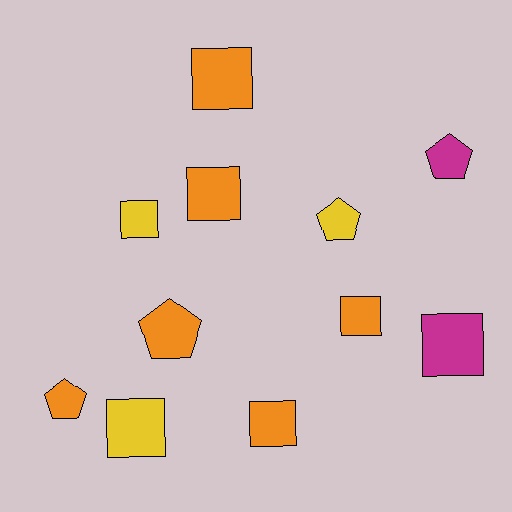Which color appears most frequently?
Orange, with 6 objects.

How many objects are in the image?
There are 11 objects.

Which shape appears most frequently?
Square, with 7 objects.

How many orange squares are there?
There are 4 orange squares.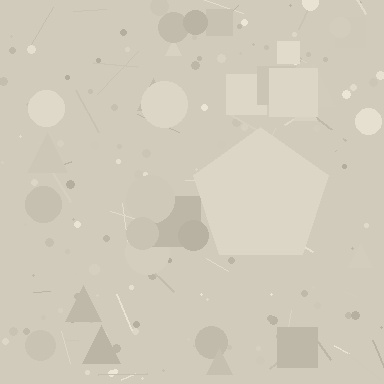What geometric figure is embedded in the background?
A pentagon is embedded in the background.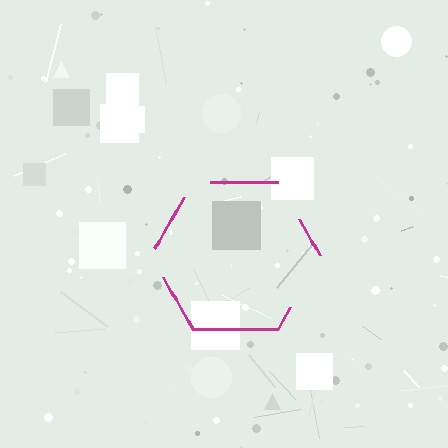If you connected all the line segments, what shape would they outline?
They would outline a hexagon.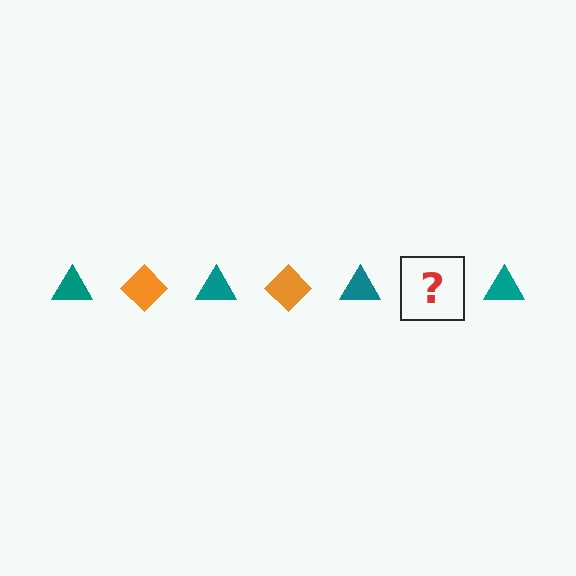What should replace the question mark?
The question mark should be replaced with an orange diamond.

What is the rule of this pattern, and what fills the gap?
The rule is that the pattern alternates between teal triangle and orange diamond. The gap should be filled with an orange diamond.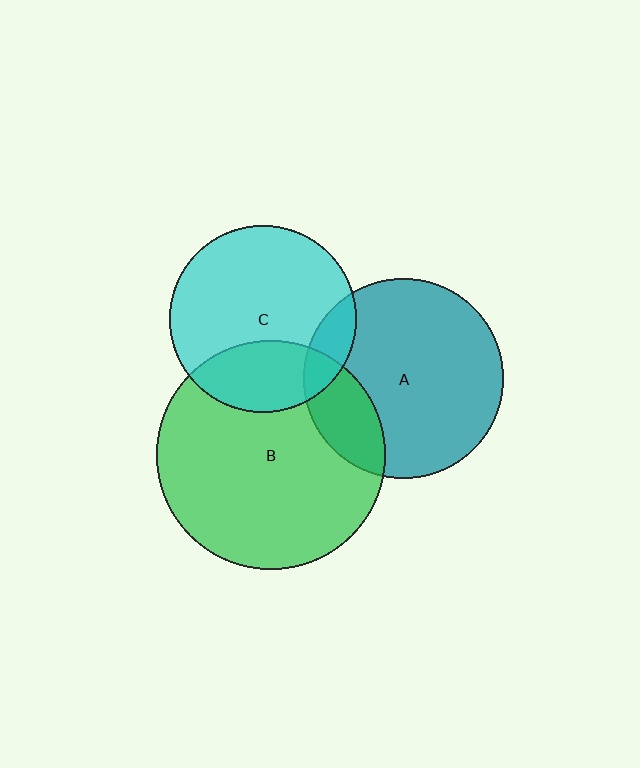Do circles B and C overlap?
Yes.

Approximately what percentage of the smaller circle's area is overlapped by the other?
Approximately 30%.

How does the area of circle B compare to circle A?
Approximately 1.3 times.